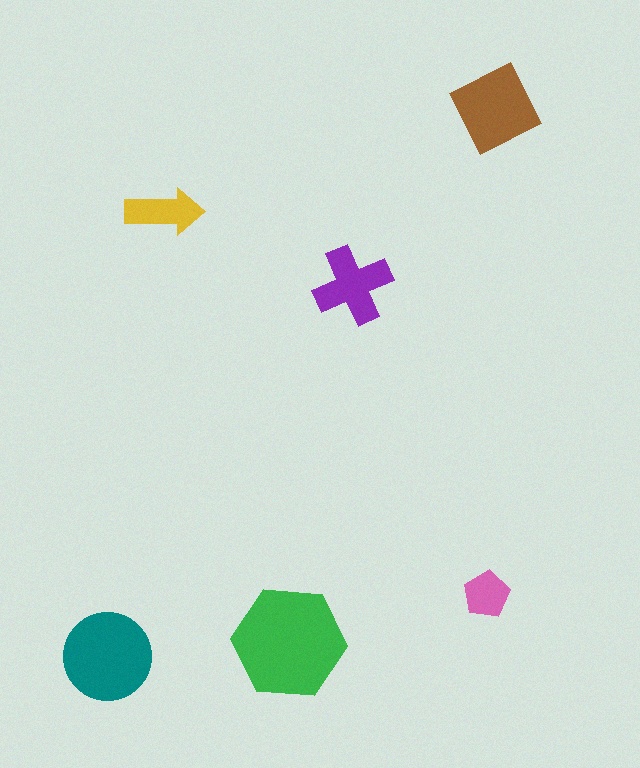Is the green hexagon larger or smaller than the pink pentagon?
Larger.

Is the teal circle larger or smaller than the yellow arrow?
Larger.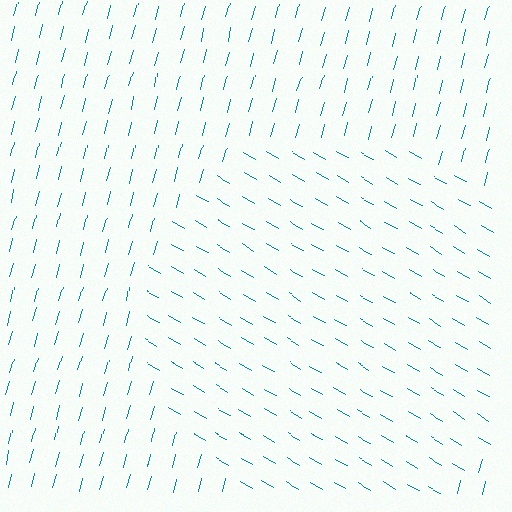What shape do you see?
I see a circle.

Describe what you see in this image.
The image is filled with small teal line segments. A circle region in the image has lines oriented differently from the surrounding lines, creating a visible texture boundary.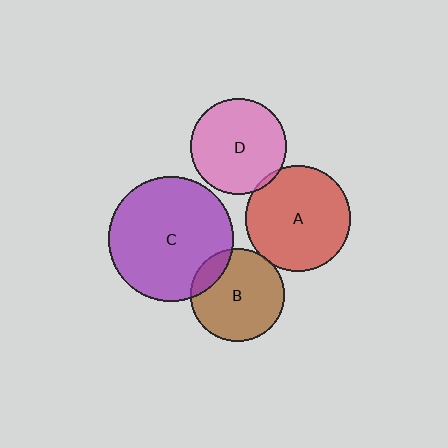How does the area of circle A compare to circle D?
Approximately 1.2 times.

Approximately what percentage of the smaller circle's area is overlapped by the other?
Approximately 5%.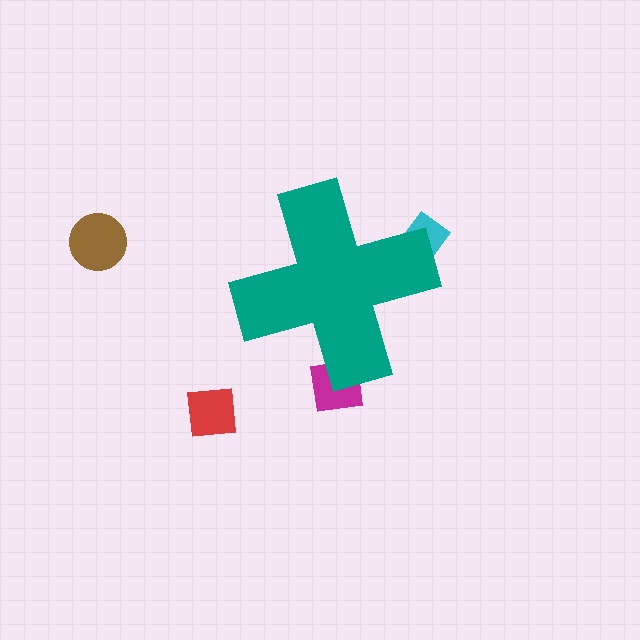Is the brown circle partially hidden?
No, the brown circle is fully visible.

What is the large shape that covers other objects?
A teal cross.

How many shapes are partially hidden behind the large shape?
2 shapes are partially hidden.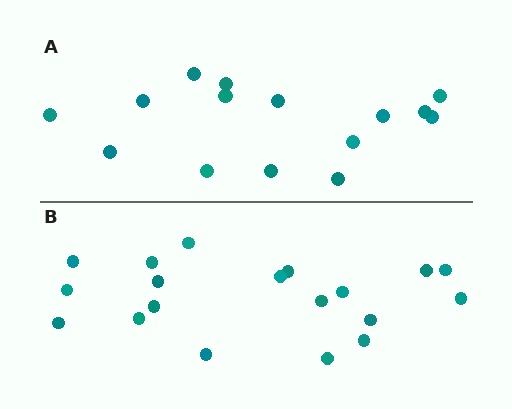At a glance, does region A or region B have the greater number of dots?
Region B (the bottom region) has more dots.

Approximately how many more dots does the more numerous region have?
Region B has about 4 more dots than region A.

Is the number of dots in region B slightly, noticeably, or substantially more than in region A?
Region B has noticeably more, but not dramatically so. The ratio is roughly 1.3 to 1.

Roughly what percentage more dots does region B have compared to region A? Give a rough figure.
About 25% more.